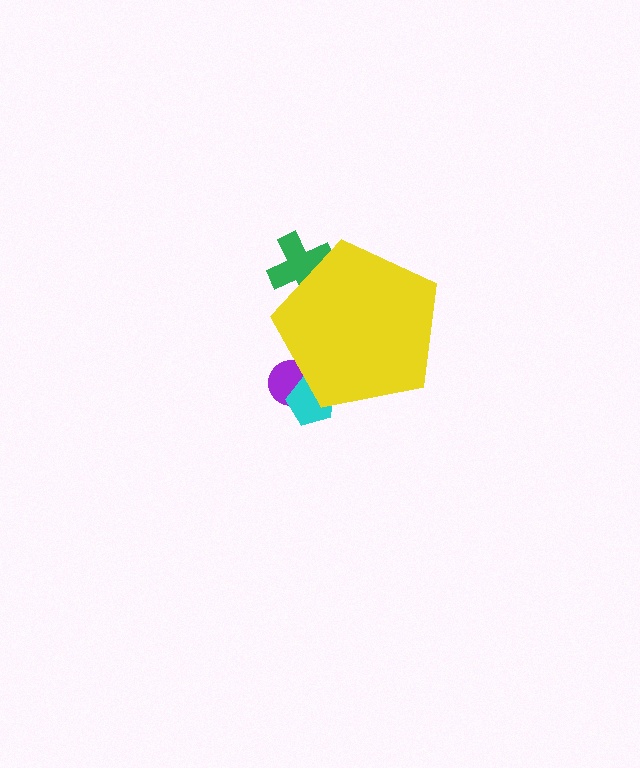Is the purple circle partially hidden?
Yes, the purple circle is partially hidden behind the yellow pentagon.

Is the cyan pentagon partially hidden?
Yes, the cyan pentagon is partially hidden behind the yellow pentagon.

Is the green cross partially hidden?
Yes, the green cross is partially hidden behind the yellow pentagon.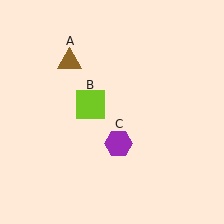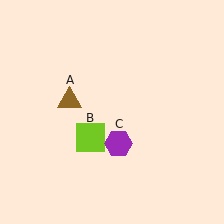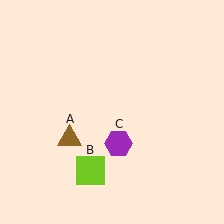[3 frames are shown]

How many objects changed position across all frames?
2 objects changed position: brown triangle (object A), lime square (object B).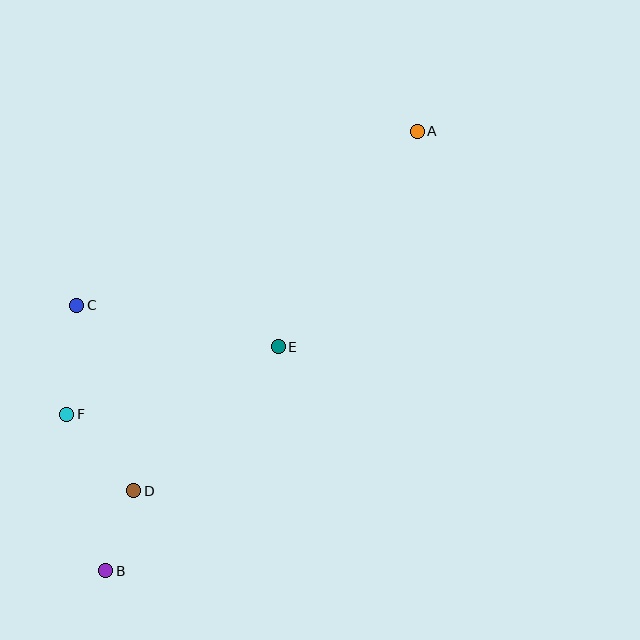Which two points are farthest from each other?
Points A and B are farthest from each other.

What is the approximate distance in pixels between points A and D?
The distance between A and D is approximately 458 pixels.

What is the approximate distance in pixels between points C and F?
The distance between C and F is approximately 110 pixels.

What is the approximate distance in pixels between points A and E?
The distance between A and E is approximately 256 pixels.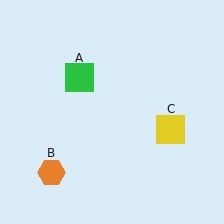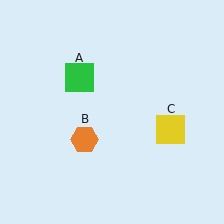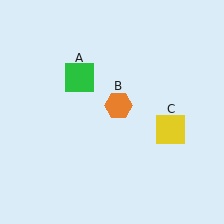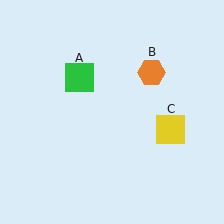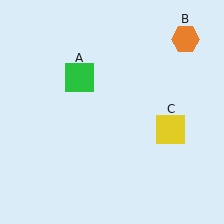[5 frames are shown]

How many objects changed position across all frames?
1 object changed position: orange hexagon (object B).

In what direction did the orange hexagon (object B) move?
The orange hexagon (object B) moved up and to the right.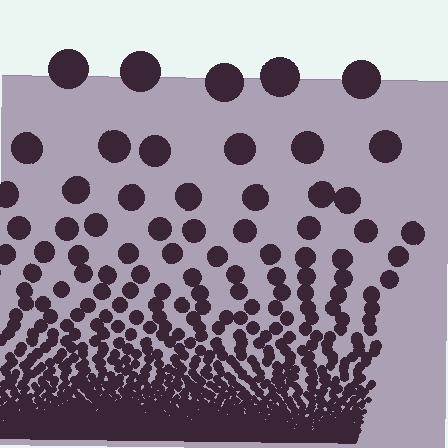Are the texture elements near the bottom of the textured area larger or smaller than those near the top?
Smaller. The gradient is inverted — elements near the bottom are smaller and denser.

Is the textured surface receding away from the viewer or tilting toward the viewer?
The surface appears to tilt toward the viewer. Texture elements get larger and sparser toward the top.